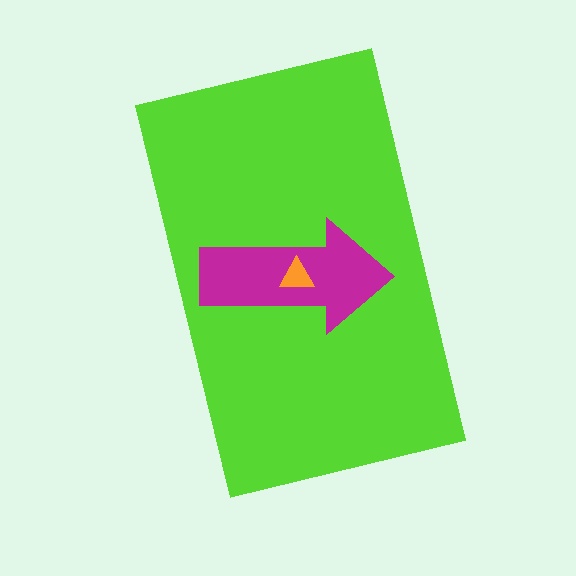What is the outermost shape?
The lime rectangle.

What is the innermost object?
The orange triangle.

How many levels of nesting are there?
3.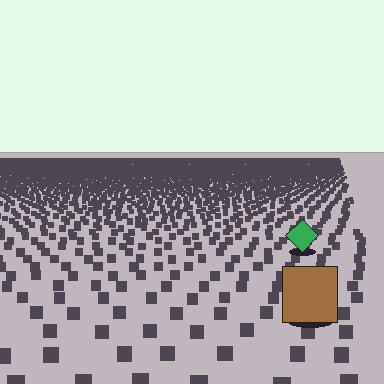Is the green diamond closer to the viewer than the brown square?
No. The brown square is closer — you can tell from the texture gradient: the ground texture is coarser near it.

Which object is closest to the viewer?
The brown square is closest. The texture marks near it are larger and more spread out.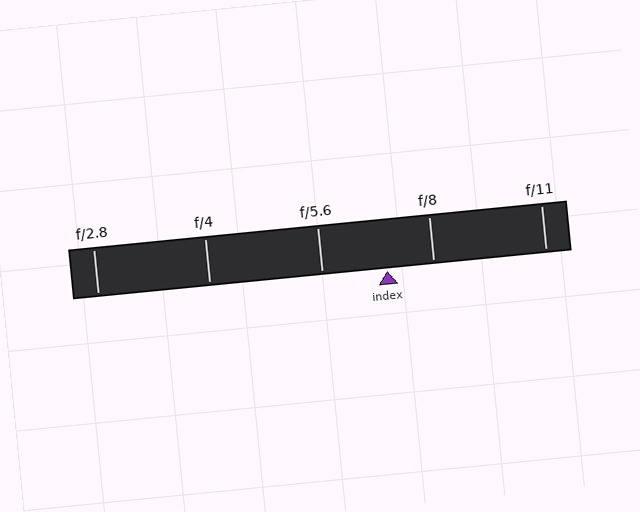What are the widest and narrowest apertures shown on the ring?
The widest aperture shown is f/2.8 and the narrowest is f/11.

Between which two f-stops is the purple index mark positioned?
The index mark is between f/5.6 and f/8.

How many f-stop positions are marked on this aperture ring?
There are 5 f-stop positions marked.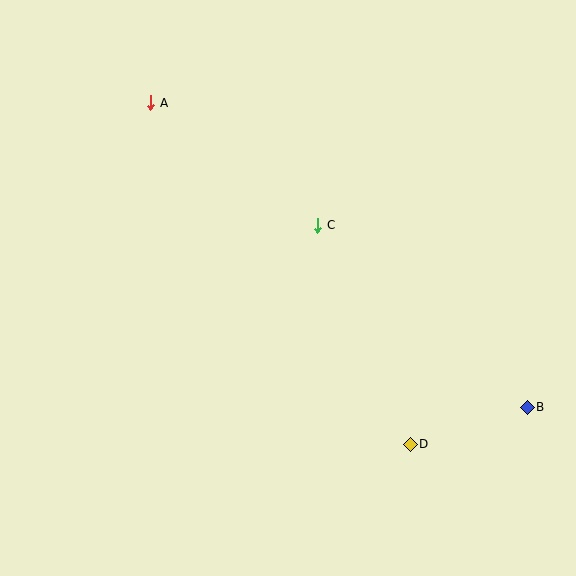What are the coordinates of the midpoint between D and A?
The midpoint between D and A is at (280, 273).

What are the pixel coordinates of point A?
Point A is at (151, 103).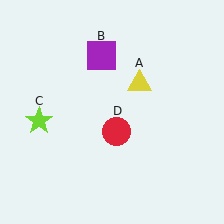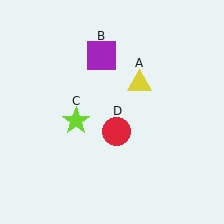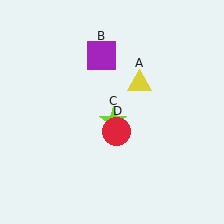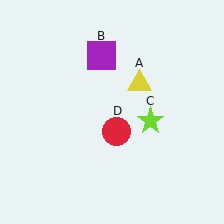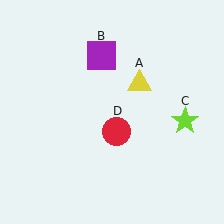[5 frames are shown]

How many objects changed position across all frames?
1 object changed position: lime star (object C).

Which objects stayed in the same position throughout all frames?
Yellow triangle (object A) and purple square (object B) and red circle (object D) remained stationary.